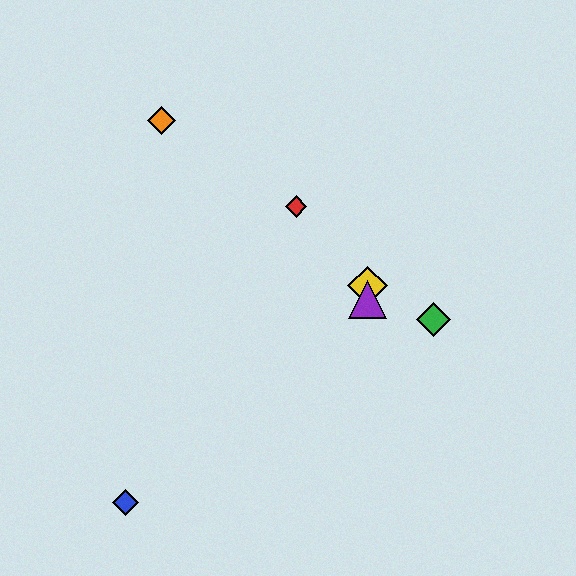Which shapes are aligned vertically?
The yellow diamond, the purple triangle are aligned vertically.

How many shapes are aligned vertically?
2 shapes (the yellow diamond, the purple triangle) are aligned vertically.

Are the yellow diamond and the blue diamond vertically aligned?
No, the yellow diamond is at x≈367 and the blue diamond is at x≈125.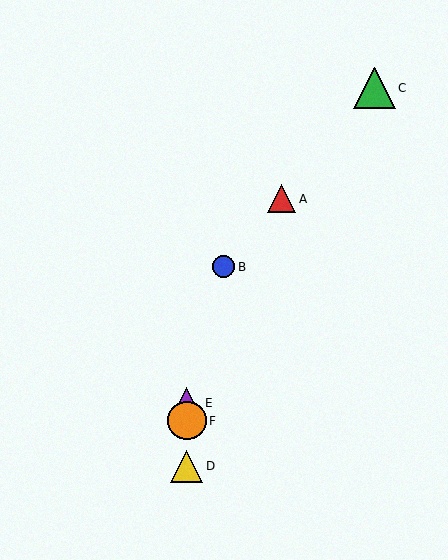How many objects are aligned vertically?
3 objects (D, E, F) are aligned vertically.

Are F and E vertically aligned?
Yes, both are at x≈187.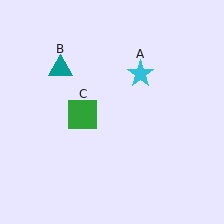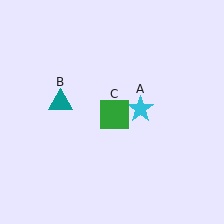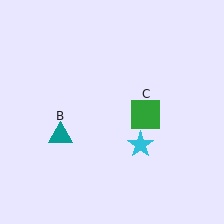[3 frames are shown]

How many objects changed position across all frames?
3 objects changed position: cyan star (object A), teal triangle (object B), green square (object C).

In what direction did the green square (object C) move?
The green square (object C) moved right.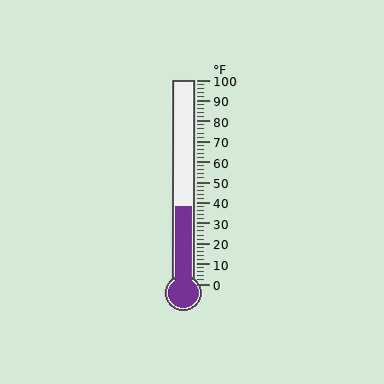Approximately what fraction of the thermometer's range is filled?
The thermometer is filled to approximately 40% of its range.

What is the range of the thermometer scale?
The thermometer scale ranges from 0°F to 100°F.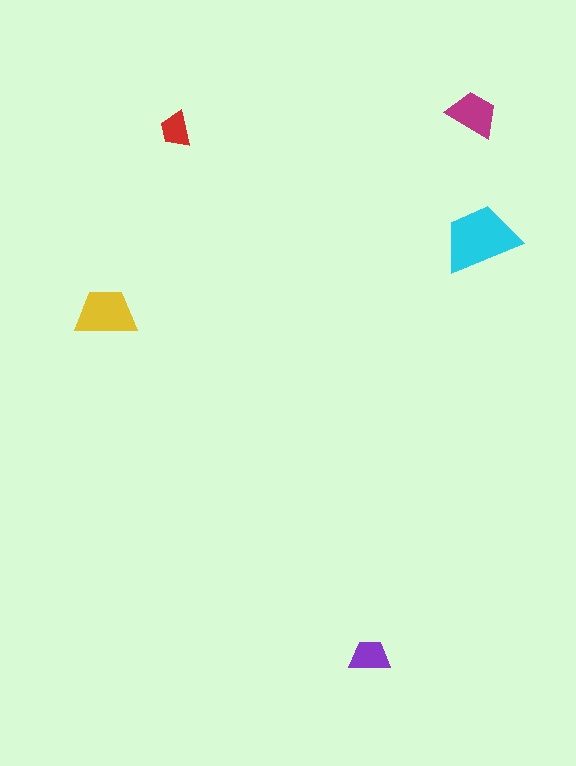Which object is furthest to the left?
The yellow trapezoid is leftmost.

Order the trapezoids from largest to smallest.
the cyan one, the yellow one, the magenta one, the purple one, the red one.